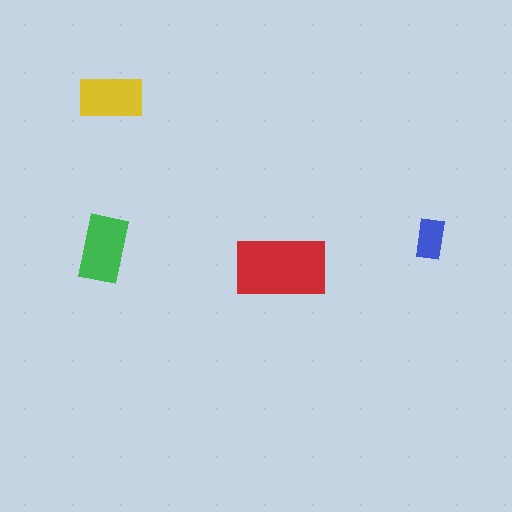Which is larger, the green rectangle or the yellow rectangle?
The green one.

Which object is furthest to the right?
The blue rectangle is rightmost.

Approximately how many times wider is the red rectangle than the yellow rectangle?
About 1.5 times wider.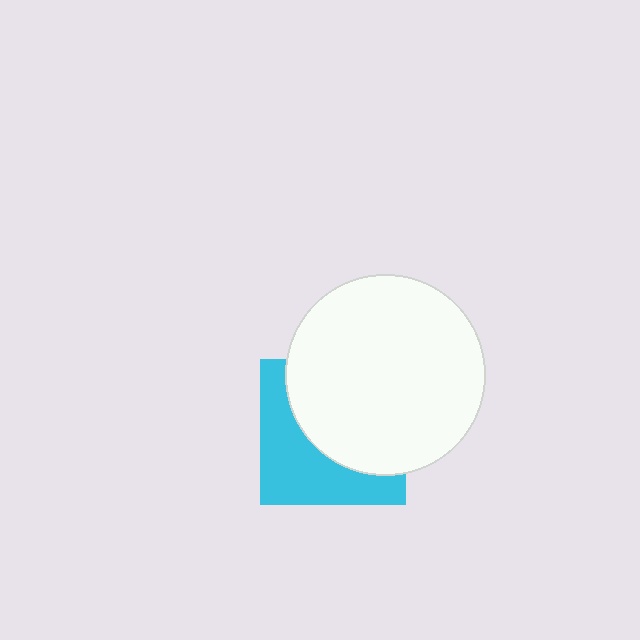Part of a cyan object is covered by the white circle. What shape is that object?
It is a square.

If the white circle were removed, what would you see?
You would see the complete cyan square.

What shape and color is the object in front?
The object in front is a white circle.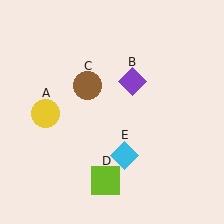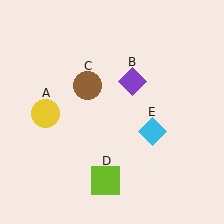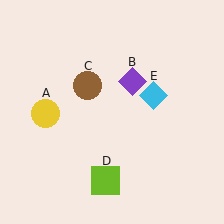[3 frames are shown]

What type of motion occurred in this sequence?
The cyan diamond (object E) rotated counterclockwise around the center of the scene.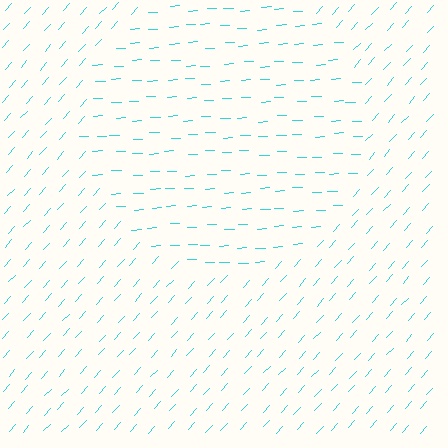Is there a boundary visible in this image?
Yes, there is a texture boundary formed by a change in line orientation.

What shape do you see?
I see a circle.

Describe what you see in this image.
The image is filled with small cyan line segments. A circle region in the image has lines oriented differently from the surrounding lines, creating a visible texture boundary.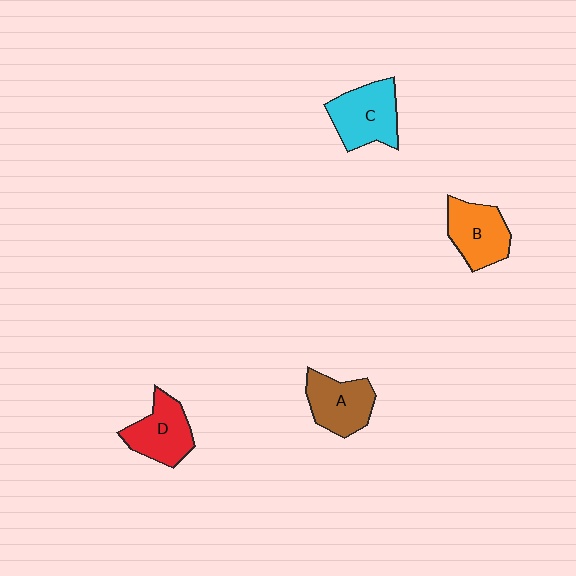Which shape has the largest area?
Shape C (cyan).